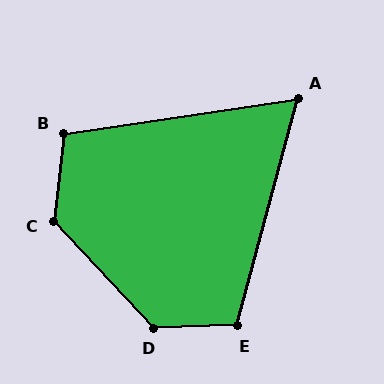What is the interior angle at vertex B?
Approximately 104 degrees (obtuse).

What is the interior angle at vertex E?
Approximately 107 degrees (obtuse).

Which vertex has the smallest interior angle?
A, at approximately 67 degrees.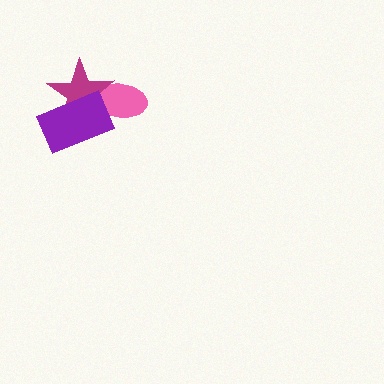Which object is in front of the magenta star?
The purple rectangle is in front of the magenta star.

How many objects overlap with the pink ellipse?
2 objects overlap with the pink ellipse.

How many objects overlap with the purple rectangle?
2 objects overlap with the purple rectangle.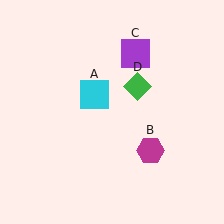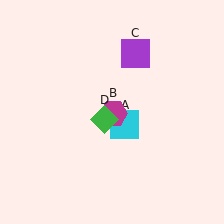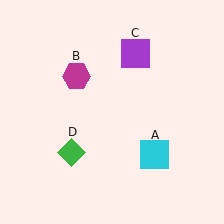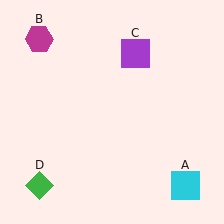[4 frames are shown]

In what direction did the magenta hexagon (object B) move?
The magenta hexagon (object B) moved up and to the left.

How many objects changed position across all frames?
3 objects changed position: cyan square (object A), magenta hexagon (object B), green diamond (object D).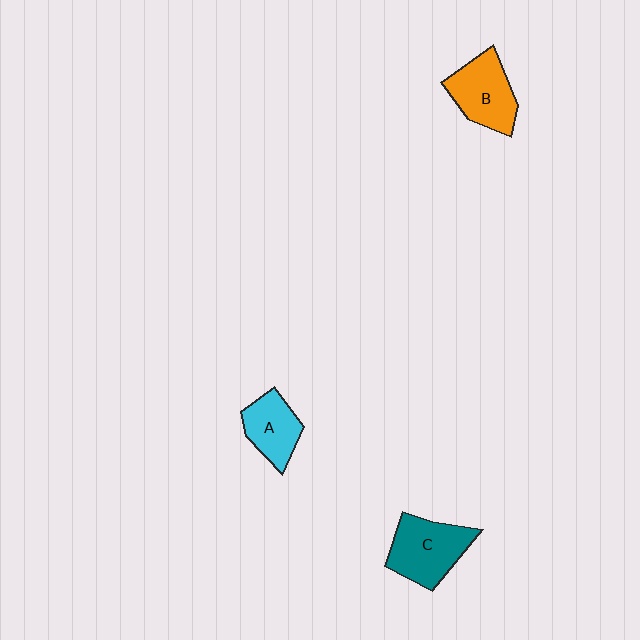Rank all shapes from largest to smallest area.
From largest to smallest: C (teal), B (orange), A (cyan).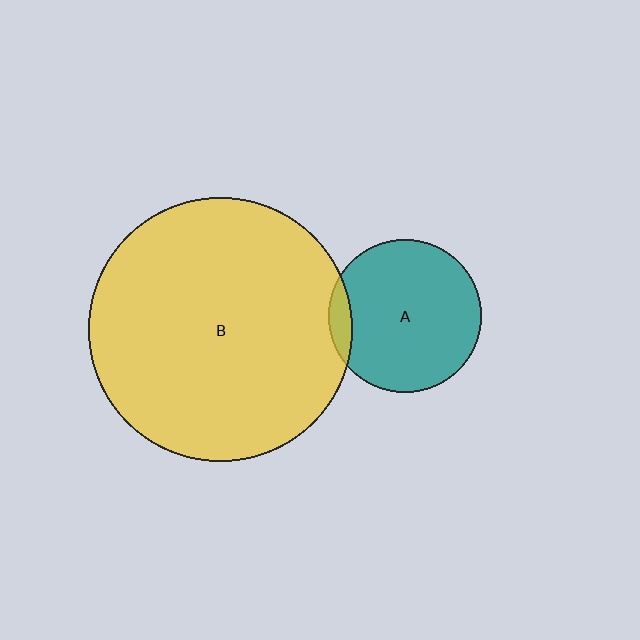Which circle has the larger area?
Circle B (yellow).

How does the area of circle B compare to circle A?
Approximately 3.0 times.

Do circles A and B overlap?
Yes.